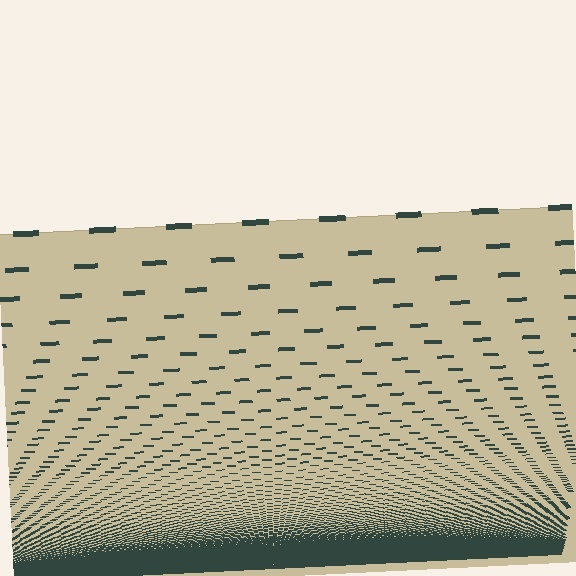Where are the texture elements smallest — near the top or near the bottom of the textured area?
Near the bottom.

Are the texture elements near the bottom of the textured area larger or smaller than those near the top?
Smaller. The gradient is inverted — elements near the bottom are smaller and denser.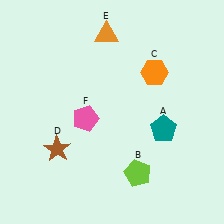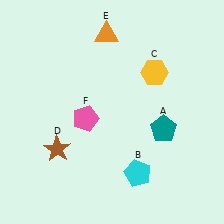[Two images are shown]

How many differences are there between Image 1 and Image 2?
There are 2 differences between the two images.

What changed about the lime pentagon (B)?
In Image 1, B is lime. In Image 2, it changed to cyan.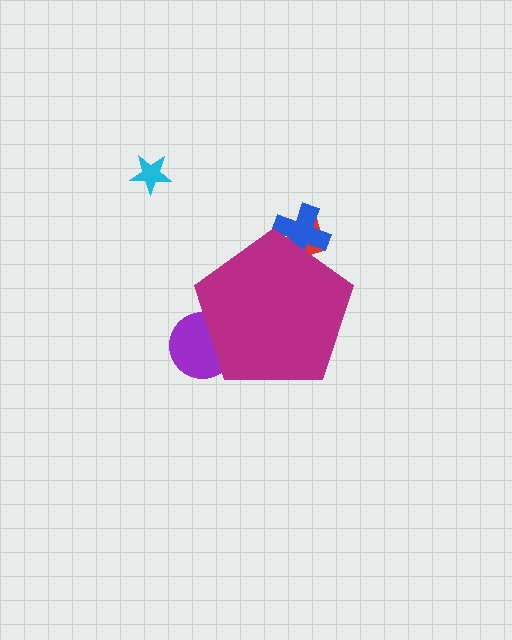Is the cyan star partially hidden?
No, the cyan star is fully visible.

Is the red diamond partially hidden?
Yes, the red diamond is partially hidden behind the magenta pentagon.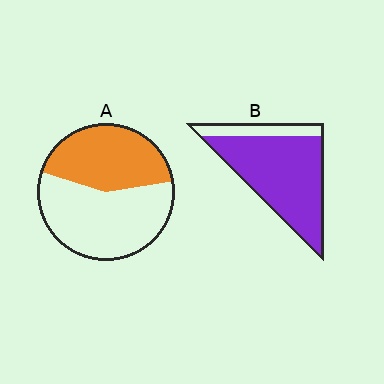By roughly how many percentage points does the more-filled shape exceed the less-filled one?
By roughly 40 percentage points (B over A).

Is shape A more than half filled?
No.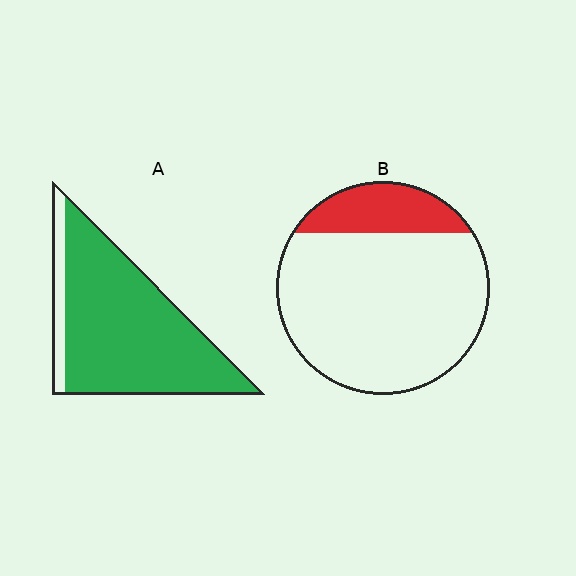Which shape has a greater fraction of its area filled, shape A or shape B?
Shape A.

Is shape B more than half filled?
No.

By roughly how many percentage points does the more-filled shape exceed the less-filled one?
By roughly 70 percentage points (A over B).